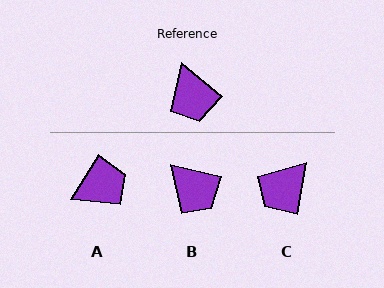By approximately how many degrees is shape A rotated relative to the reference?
Approximately 98 degrees counter-clockwise.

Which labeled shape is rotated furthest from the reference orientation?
A, about 98 degrees away.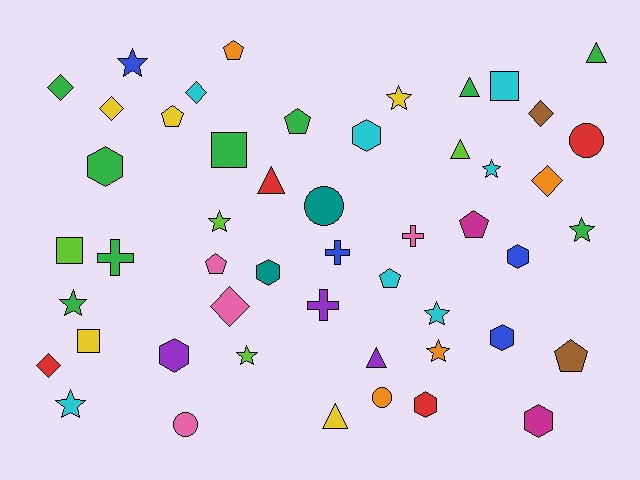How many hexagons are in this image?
There are 8 hexagons.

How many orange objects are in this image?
There are 4 orange objects.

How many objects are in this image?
There are 50 objects.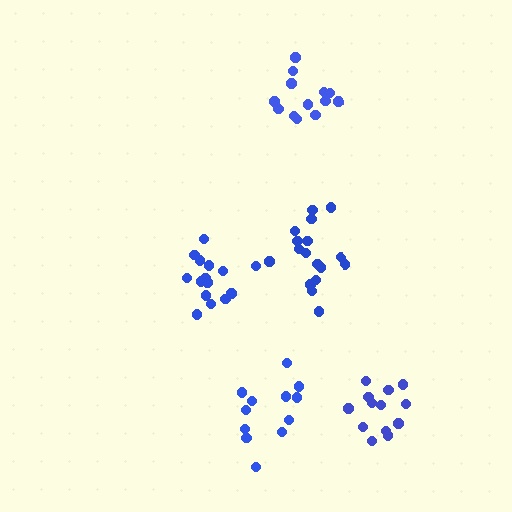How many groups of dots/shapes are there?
There are 5 groups.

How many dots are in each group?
Group 1: 13 dots, Group 2: 13 dots, Group 3: 15 dots, Group 4: 17 dots, Group 5: 12 dots (70 total).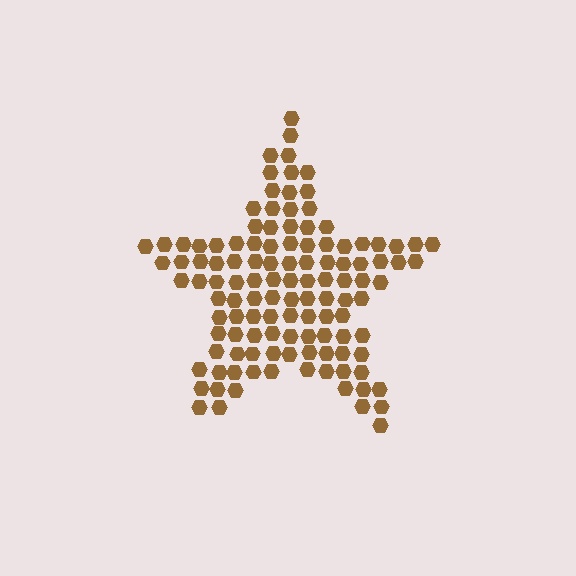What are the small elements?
The small elements are hexagons.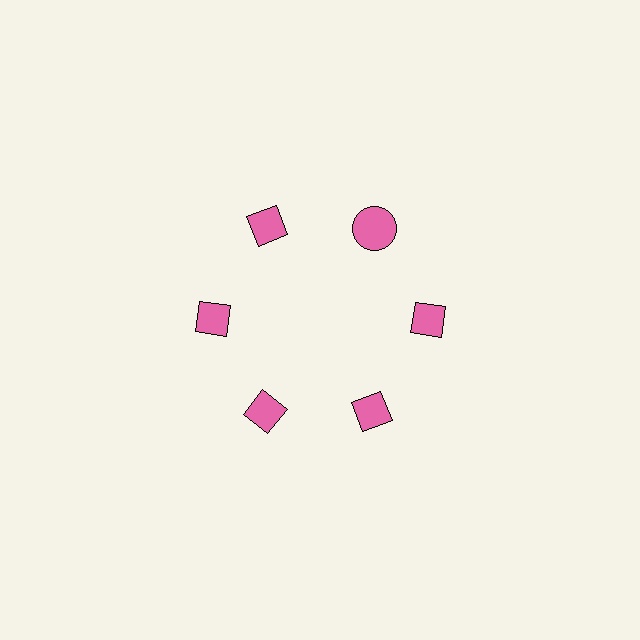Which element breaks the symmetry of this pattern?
The pink circle at roughly the 1 o'clock position breaks the symmetry. All other shapes are pink diamonds.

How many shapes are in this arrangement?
There are 6 shapes arranged in a ring pattern.